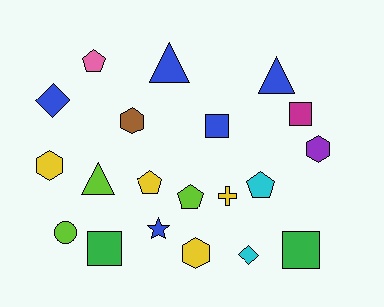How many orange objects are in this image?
There are no orange objects.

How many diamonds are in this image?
There are 2 diamonds.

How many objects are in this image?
There are 20 objects.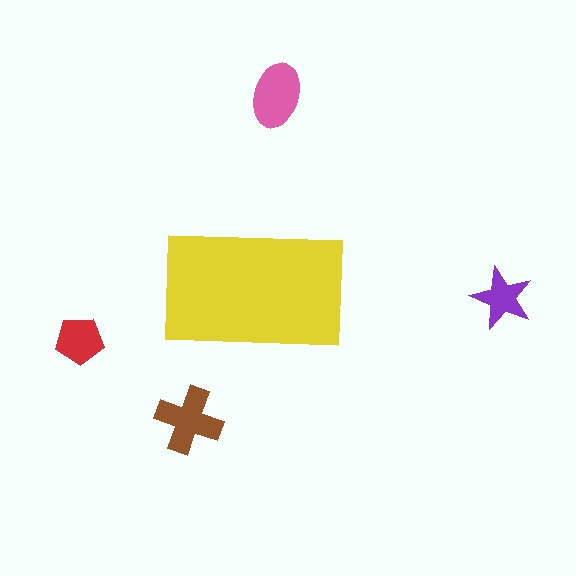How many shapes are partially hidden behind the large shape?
0 shapes are partially hidden.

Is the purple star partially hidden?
No, the purple star is fully visible.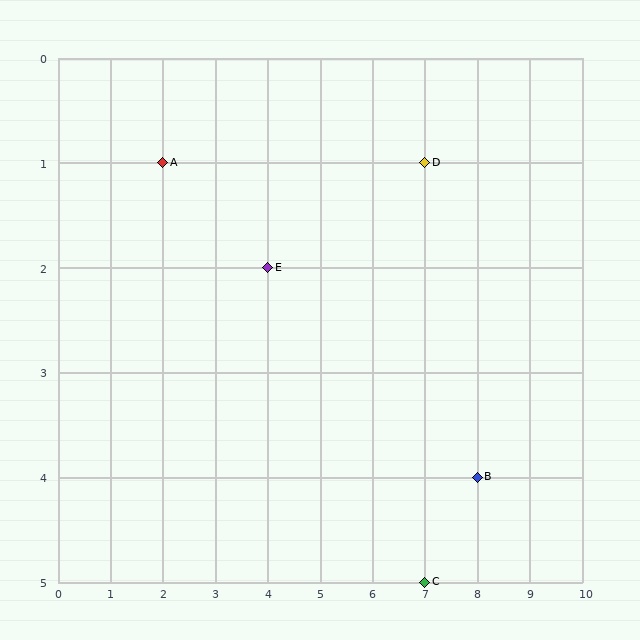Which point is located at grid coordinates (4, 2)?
Point E is at (4, 2).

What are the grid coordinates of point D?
Point D is at grid coordinates (7, 1).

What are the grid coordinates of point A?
Point A is at grid coordinates (2, 1).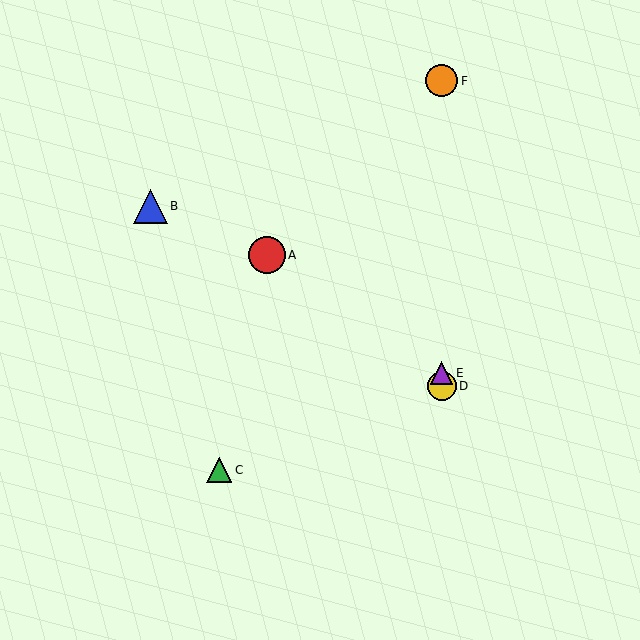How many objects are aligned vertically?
3 objects (D, E, F) are aligned vertically.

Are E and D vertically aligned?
Yes, both are at x≈442.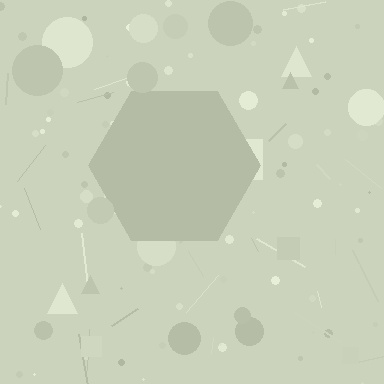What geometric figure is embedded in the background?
A hexagon is embedded in the background.